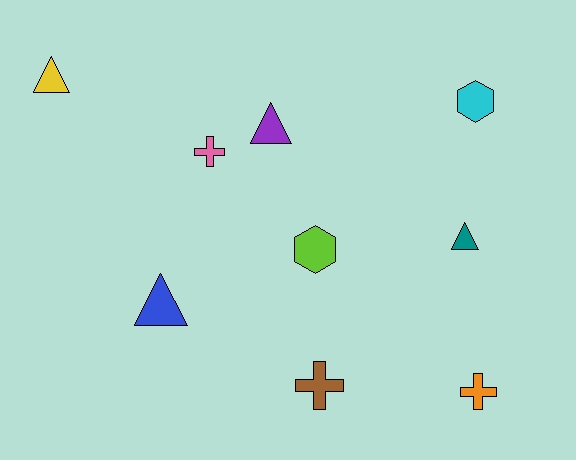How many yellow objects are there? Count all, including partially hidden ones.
There is 1 yellow object.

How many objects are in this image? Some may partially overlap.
There are 9 objects.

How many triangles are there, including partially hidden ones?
There are 4 triangles.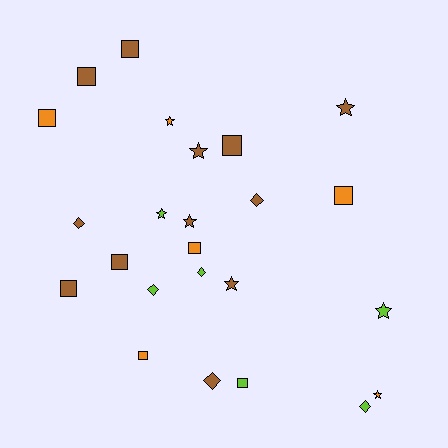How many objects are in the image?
There are 24 objects.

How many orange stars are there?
There are 2 orange stars.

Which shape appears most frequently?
Square, with 10 objects.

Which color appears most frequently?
Brown, with 12 objects.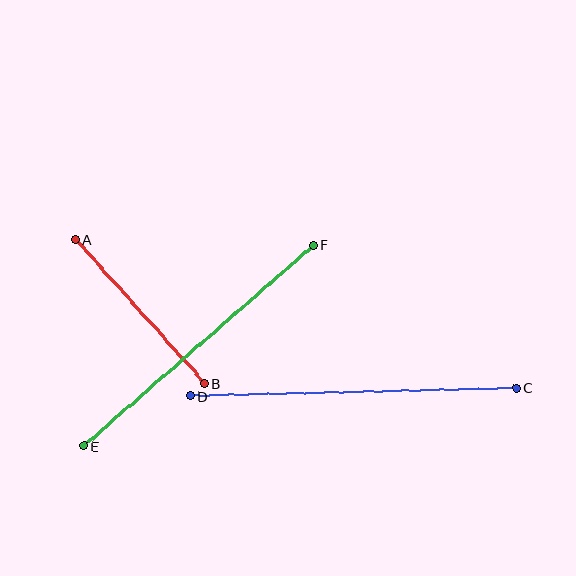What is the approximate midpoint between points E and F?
The midpoint is at approximately (199, 346) pixels.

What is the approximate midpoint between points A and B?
The midpoint is at approximately (140, 311) pixels.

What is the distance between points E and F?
The distance is approximately 305 pixels.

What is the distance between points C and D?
The distance is approximately 326 pixels.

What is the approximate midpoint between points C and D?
The midpoint is at approximately (353, 392) pixels.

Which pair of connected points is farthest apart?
Points C and D are farthest apart.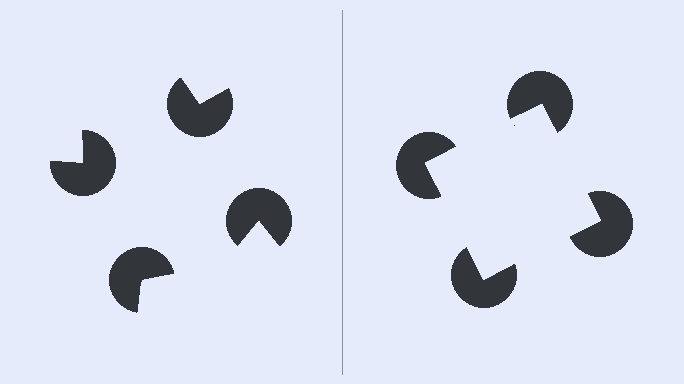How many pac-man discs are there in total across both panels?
8 — 4 on each side.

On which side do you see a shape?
An illusory square appears on the right side. On the left side the wedge cuts are rotated, so no coherent shape forms.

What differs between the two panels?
The pac-man discs are positioned identically on both sides; only the wedge orientations differ. On the right they align to a square; on the left they are misaligned.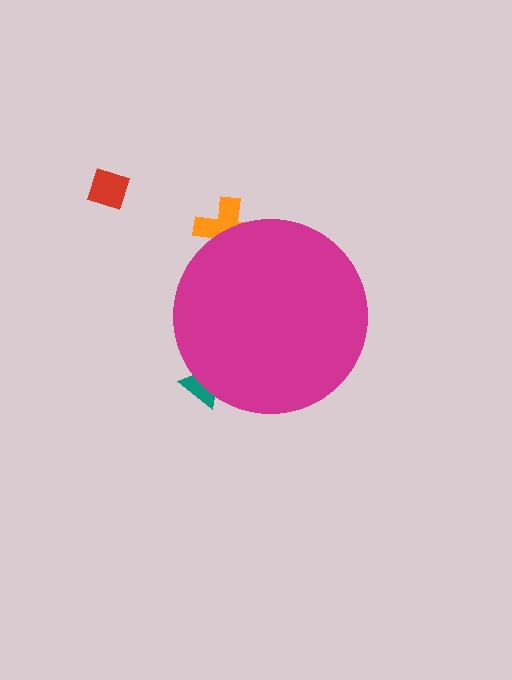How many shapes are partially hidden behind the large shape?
2 shapes are partially hidden.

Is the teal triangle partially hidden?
Yes, the teal triangle is partially hidden behind the magenta circle.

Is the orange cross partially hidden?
Yes, the orange cross is partially hidden behind the magenta circle.